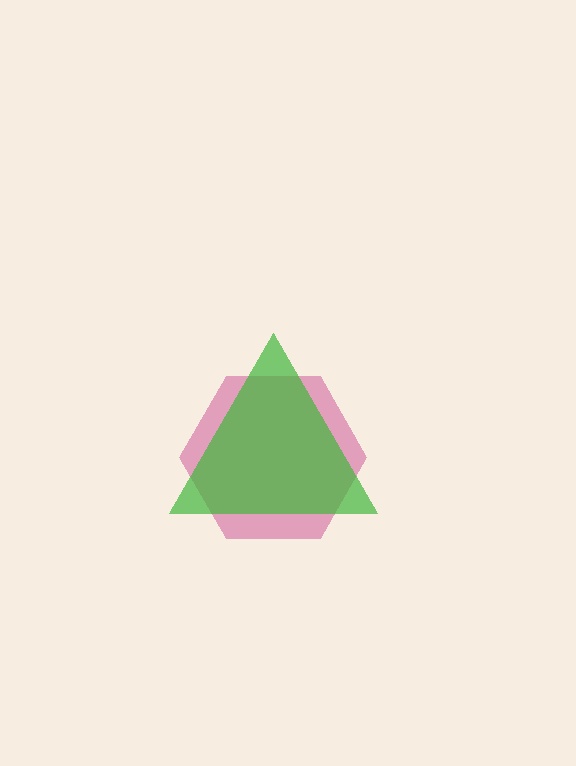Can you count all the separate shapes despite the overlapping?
Yes, there are 2 separate shapes.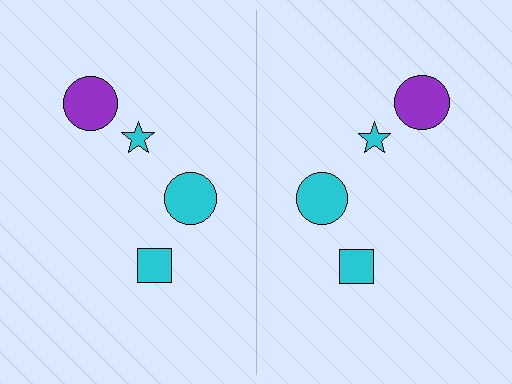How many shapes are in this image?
There are 8 shapes in this image.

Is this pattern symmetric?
Yes, this pattern has bilateral (reflection) symmetry.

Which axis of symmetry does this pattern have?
The pattern has a vertical axis of symmetry running through the center of the image.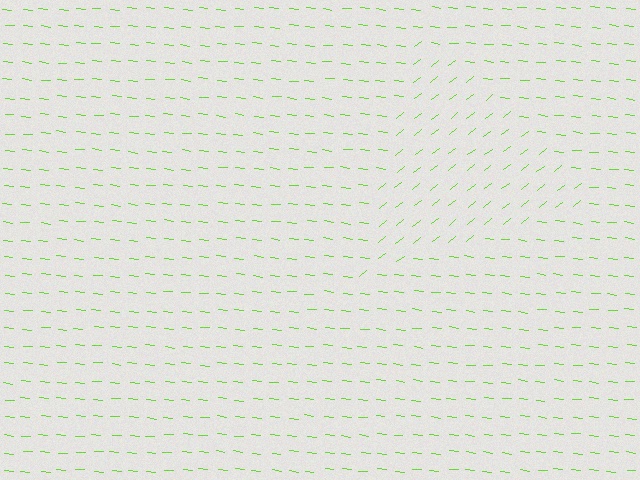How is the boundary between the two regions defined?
The boundary is defined purely by a change in line orientation (approximately 45 degrees difference). All lines are the same color and thickness.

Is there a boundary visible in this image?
Yes, there is a texture boundary formed by a change in line orientation.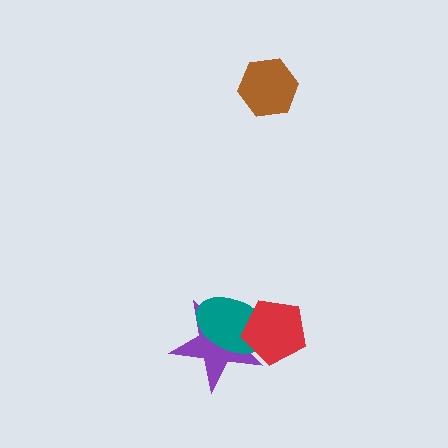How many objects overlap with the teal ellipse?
2 objects overlap with the teal ellipse.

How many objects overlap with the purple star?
2 objects overlap with the purple star.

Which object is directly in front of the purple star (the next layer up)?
The teal ellipse is directly in front of the purple star.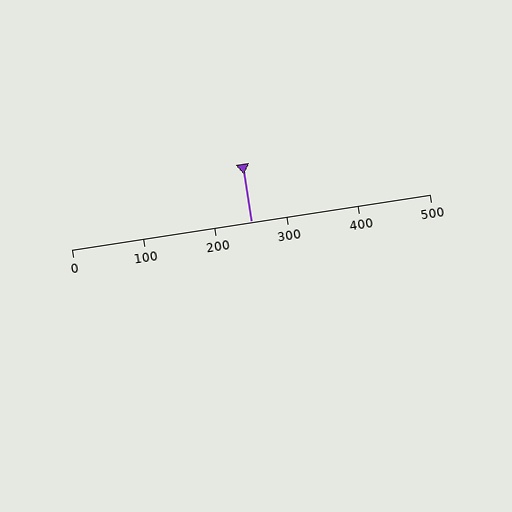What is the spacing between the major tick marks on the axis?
The major ticks are spaced 100 apart.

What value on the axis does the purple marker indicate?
The marker indicates approximately 250.